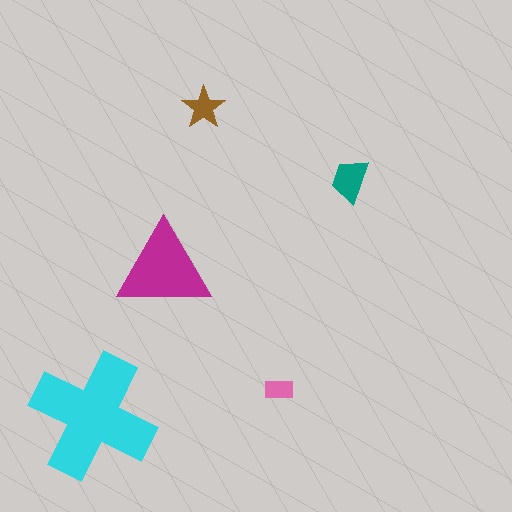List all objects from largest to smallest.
The cyan cross, the magenta triangle, the teal trapezoid, the brown star, the pink rectangle.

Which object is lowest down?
The cyan cross is bottommost.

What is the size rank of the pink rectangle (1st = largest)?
5th.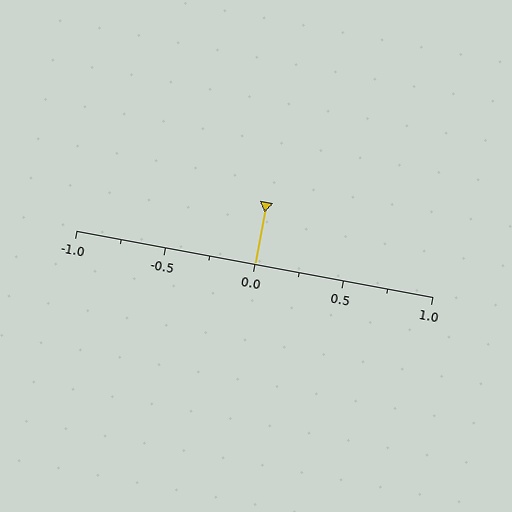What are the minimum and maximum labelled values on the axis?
The axis runs from -1.0 to 1.0.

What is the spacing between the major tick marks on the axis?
The major ticks are spaced 0.5 apart.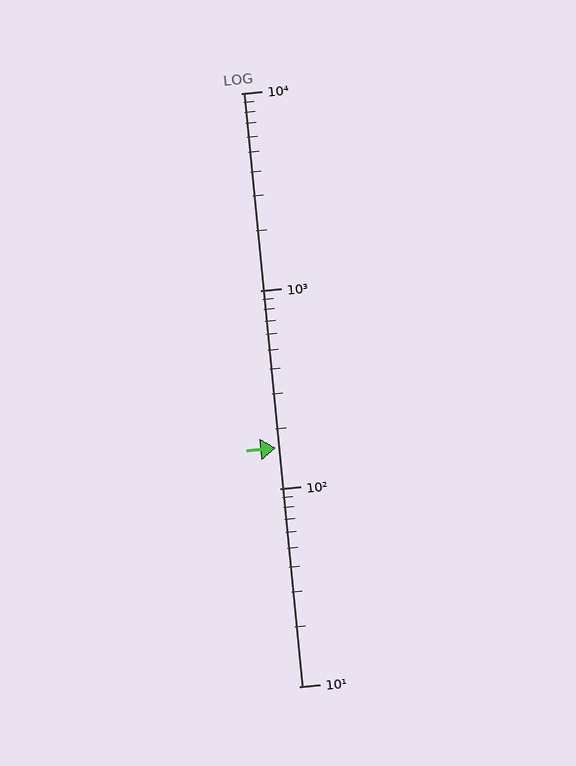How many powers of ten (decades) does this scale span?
The scale spans 3 decades, from 10 to 10000.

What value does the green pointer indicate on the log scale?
The pointer indicates approximately 160.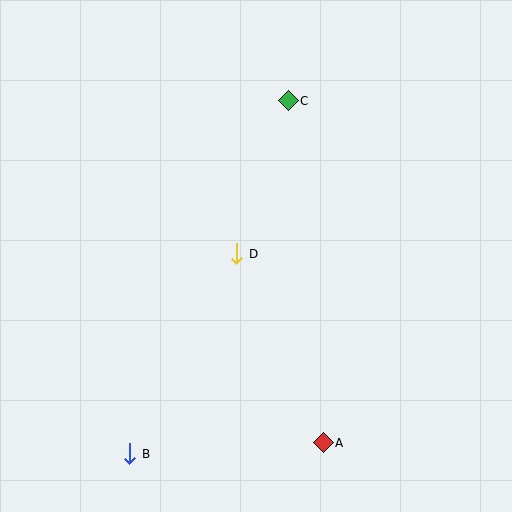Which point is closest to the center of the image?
Point D at (237, 254) is closest to the center.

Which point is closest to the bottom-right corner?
Point A is closest to the bottom-right corner.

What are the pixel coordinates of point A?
Point A is at (323, 443).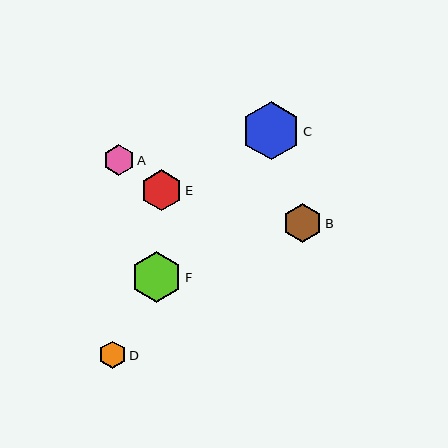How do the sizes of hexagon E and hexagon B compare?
Hexagon E and hexagon B are approximately the same size.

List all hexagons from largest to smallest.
From largest to smallest: C, F, E, B, A, D.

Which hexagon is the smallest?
Hexagon D is the smallest with a size of approximately 27 pixels.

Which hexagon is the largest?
Hexagon C is the largest with a size of approximately 58 pixels.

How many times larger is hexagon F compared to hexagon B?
Hexagon F is approximately 1.3 times the size of hexagon B.